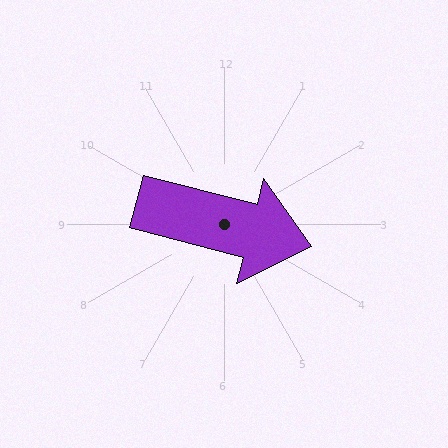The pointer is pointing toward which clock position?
Roughly 3 o'clock.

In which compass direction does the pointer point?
East.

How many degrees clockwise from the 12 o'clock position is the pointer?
Approximately 105 degrees.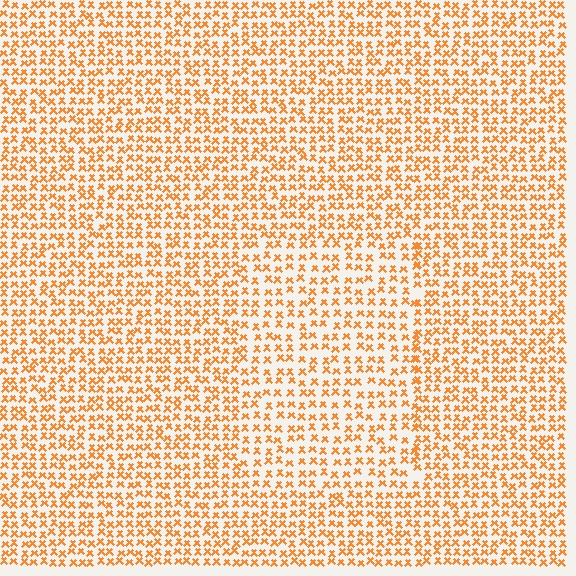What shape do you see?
I see a rectangle.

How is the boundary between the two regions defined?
The boundary is defined by a change in element density (approximately 1.4x ratio). All elements are the same color, size, and shape.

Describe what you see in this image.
The image contains small orange elements arranged at two different densities. A rectangle-shaped region is visible where the elements are less densely packed than the surrounding area.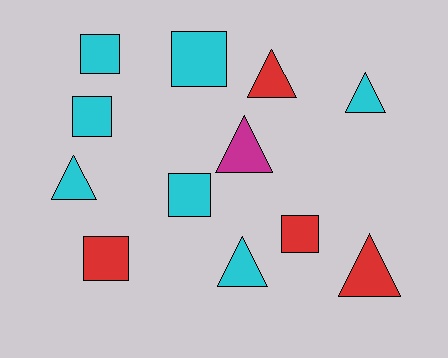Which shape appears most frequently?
Square, with 6 objects.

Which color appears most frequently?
Cyan, with 7 objects.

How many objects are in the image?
There are 12 objects.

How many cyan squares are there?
There are 4 cyan squares.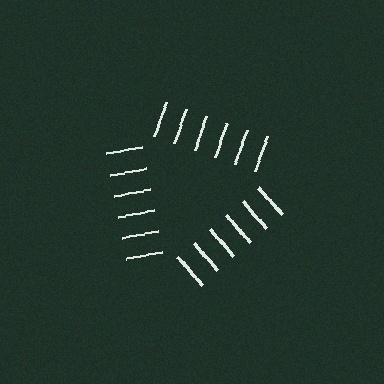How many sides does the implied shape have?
3 sides — the line-ends trace a triangle.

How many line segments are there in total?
18 — 6 along each of the 3 edges.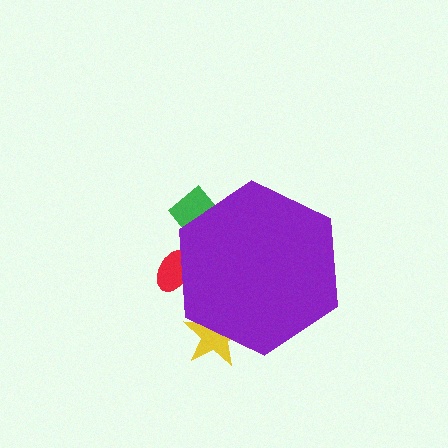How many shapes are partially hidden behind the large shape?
3 shapes are partially hidden.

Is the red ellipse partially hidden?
Yes, the red ellipse is partially hidden behind the purple hexagon.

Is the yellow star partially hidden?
Yes, the yellow star is partially hidden behind the purple hexagon.